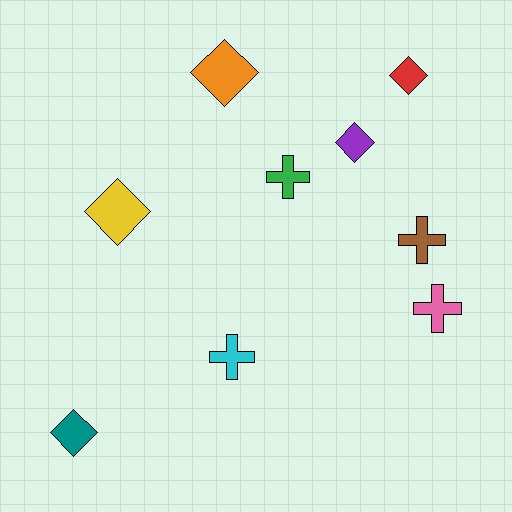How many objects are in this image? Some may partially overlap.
There are 9 objects.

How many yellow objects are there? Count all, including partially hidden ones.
There is 1 yellow object.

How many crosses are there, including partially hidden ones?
There are 4 crosses.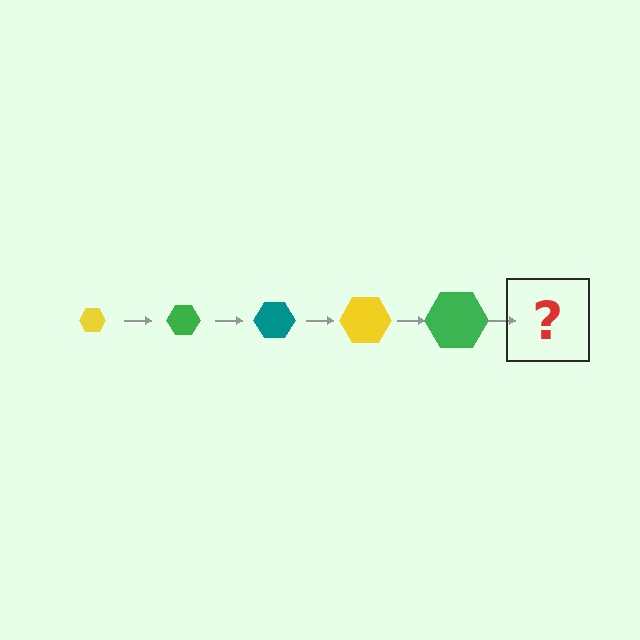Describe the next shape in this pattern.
It should be a teal hexagon, larger than the previous one.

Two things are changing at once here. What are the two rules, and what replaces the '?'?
The two rules are that the hexagon grows larger each step and the color cycles through yellow, green, and teal. The '?' should be a teal hexagon, larger than the previous one.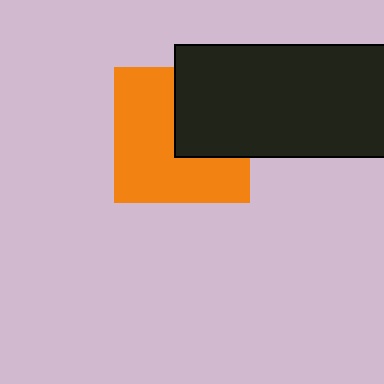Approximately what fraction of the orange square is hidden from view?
Roughly 37% of the orange square is hidden behind the black rectangle.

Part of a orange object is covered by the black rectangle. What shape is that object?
It is a square.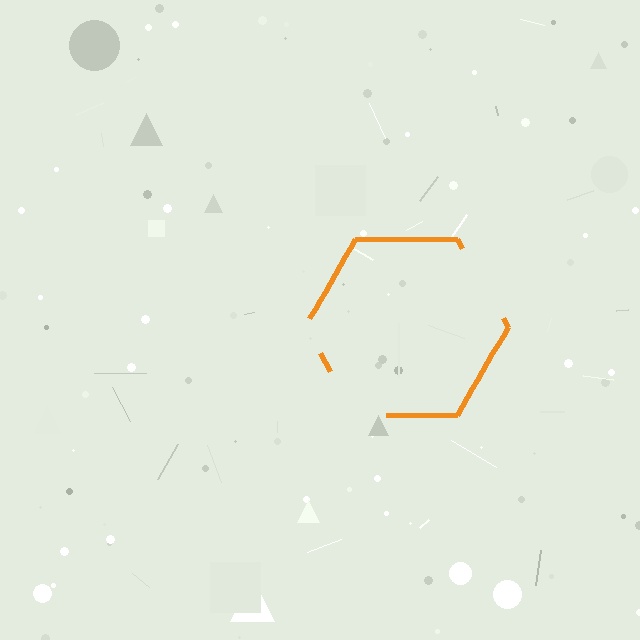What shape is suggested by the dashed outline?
The dashed outline suggests a hexagon.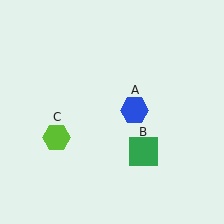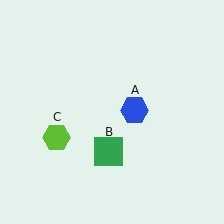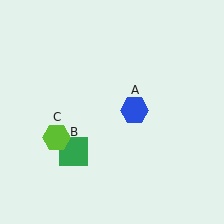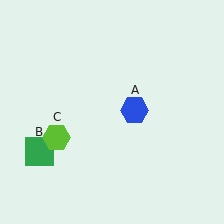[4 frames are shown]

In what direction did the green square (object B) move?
The green square (object B) moved left.